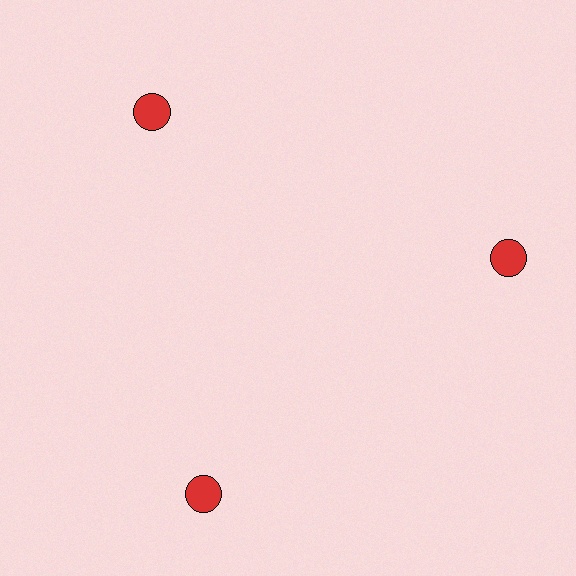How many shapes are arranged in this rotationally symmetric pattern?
There are 3 shapes, arranged in 3 groups of 1.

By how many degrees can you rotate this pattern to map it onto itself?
The pattern maps onto itself every 120 degrees of rotation.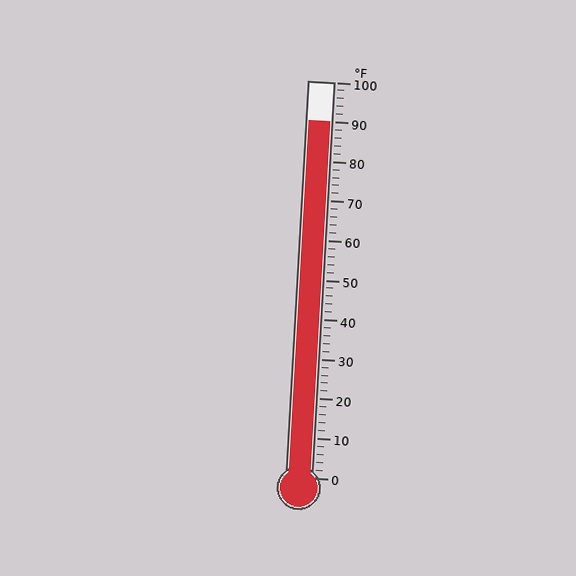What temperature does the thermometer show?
The thermometer shows approximately 90°F.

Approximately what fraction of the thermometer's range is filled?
The thermometer is filled to approximately 90% of its range.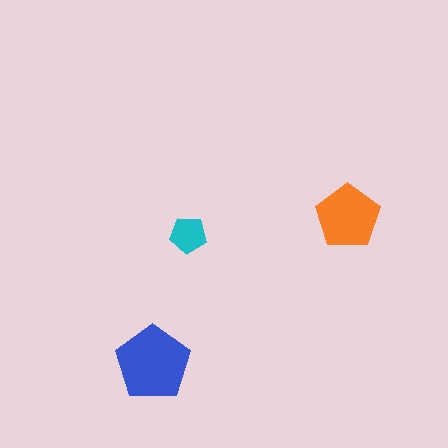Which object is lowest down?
The blue pentagon is bottommost.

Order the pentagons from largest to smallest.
the blue one, the orange one, the cyan one.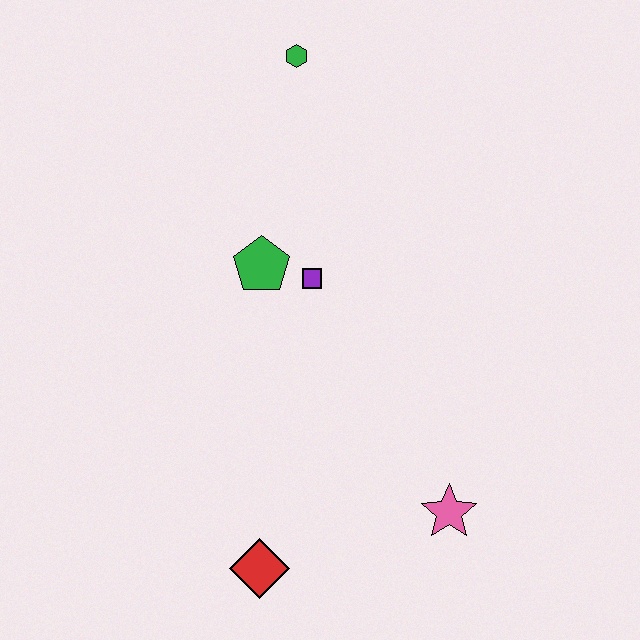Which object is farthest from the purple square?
The red diamond is farthest from the purple square.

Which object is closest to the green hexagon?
The green pentagon is closest to the green hexagon.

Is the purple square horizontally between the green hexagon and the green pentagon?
No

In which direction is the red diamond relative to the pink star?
The red diamond is to the left of the pink star.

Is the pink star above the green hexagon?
No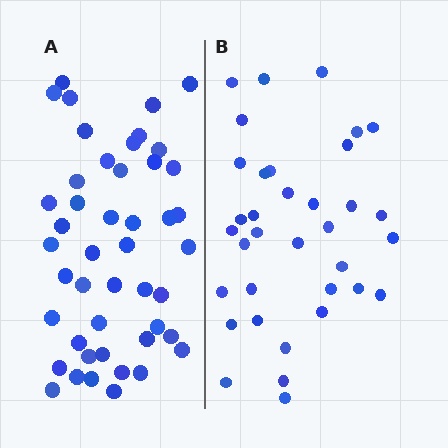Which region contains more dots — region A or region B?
Region A (the left region) has more dots.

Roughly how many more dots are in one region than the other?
Region A has roughly 12 or so more dots than region B.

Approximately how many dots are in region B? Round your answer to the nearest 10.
About 40 dots. (The exact count is 35, which rounds to 40.)